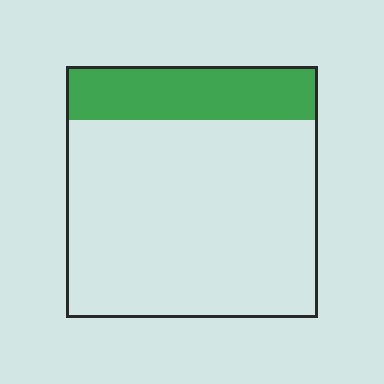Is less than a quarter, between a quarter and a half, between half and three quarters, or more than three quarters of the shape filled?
Less than a quarter.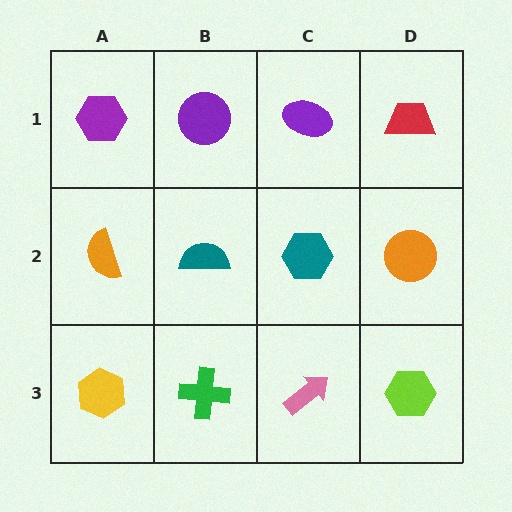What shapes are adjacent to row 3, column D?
An orange circle (row 2, column D), a pink arrow (row 3, column C).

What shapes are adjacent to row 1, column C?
A teal hexagon (row 2, column C), a purple circle (row 1, column B), a red trapezoid (row 1, column D).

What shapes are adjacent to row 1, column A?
An orange semicircle (row 2, column A), a purple circle (row 1, column B).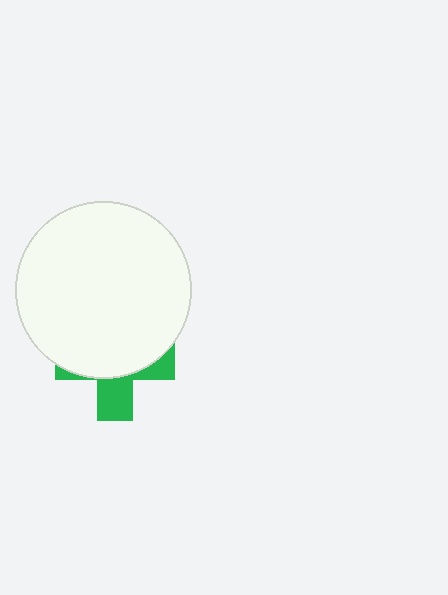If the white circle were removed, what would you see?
You would see the complete green cross.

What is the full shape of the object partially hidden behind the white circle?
The partially hidden object is a green cross.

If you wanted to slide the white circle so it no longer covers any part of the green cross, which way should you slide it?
Slide it up — that is the most direct way to separate the two shapes.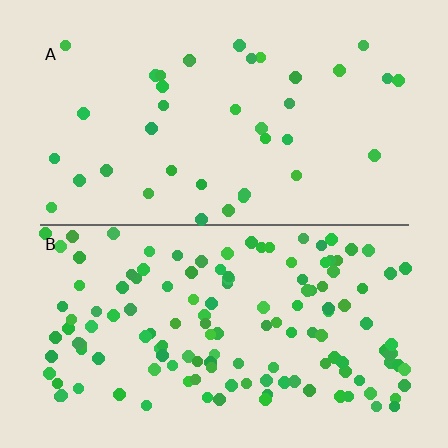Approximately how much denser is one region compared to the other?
Approximately 3.5× — region B over region A.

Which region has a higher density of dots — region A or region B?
B (the bottom).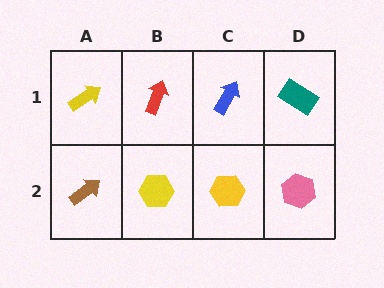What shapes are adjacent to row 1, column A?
A brown arrow (row 2, column A), a red arrow (row 1, column B).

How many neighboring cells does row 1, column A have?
2.